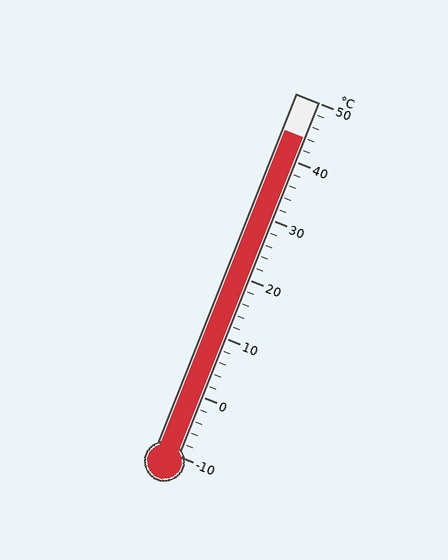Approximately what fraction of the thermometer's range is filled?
The thermometer is filled to approximately 90% of its range.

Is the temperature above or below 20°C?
The temperature is above 20°C.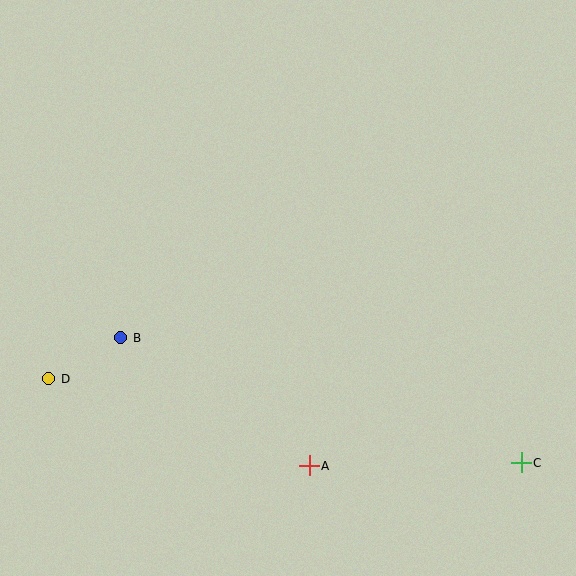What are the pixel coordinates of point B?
Point B is at (121, 338).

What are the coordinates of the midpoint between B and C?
The midpoint between B and C is at (321, 400).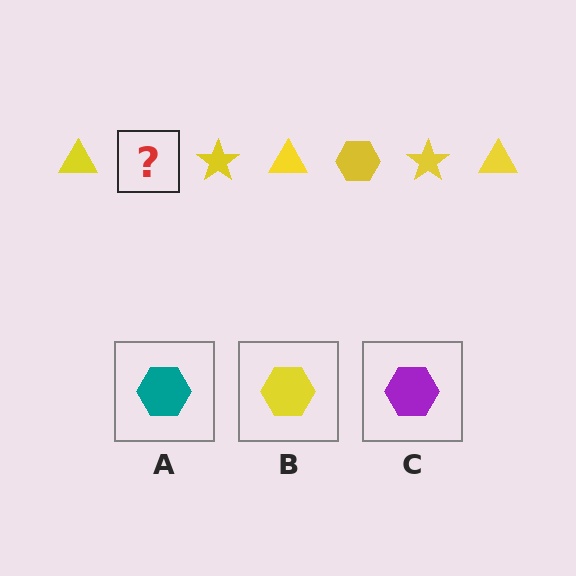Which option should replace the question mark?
Option B.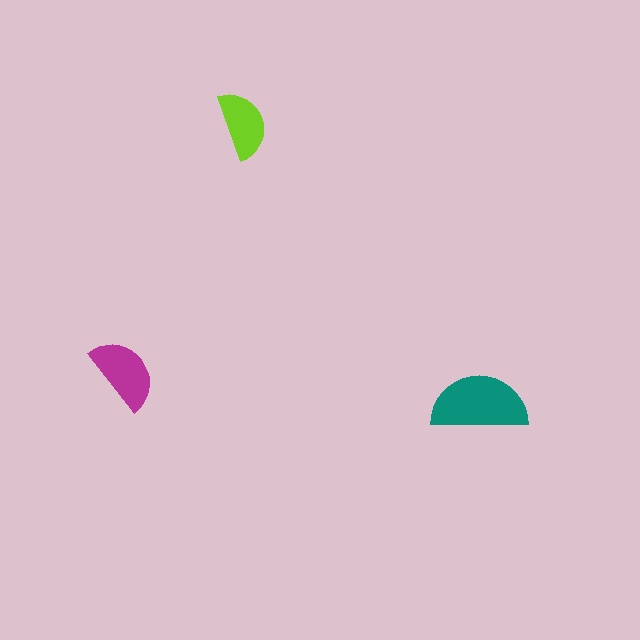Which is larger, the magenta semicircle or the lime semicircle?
The magenta one.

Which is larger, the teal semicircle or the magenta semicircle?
The teal one.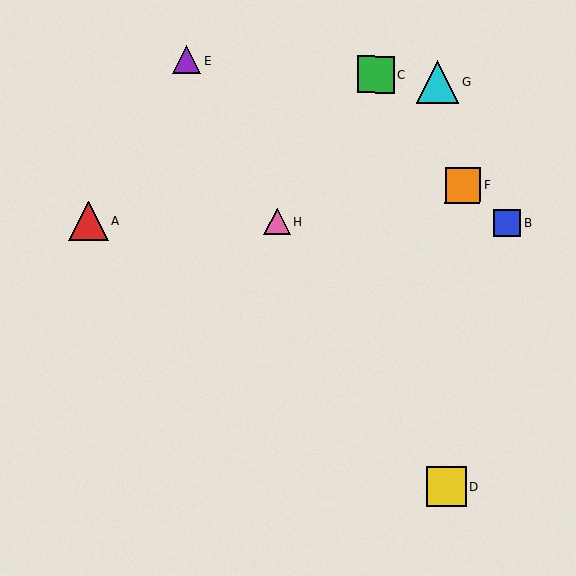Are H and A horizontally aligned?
Yes, both are at y≈222.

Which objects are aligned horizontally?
Objects A, B, H are aligned horizontally.